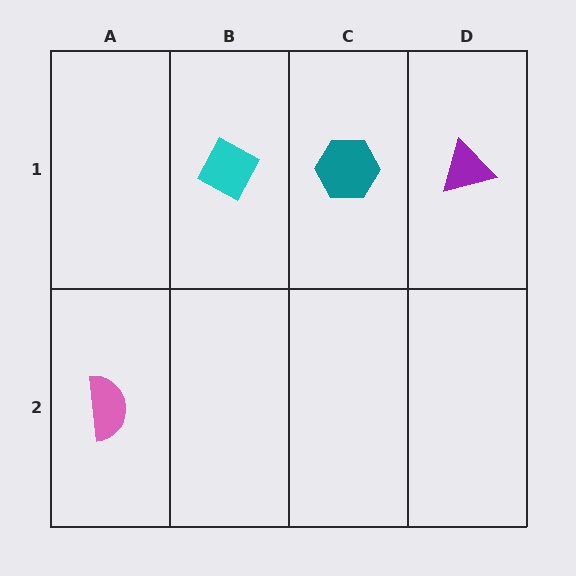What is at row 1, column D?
A purple triangle.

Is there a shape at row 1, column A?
No, that cell is empty.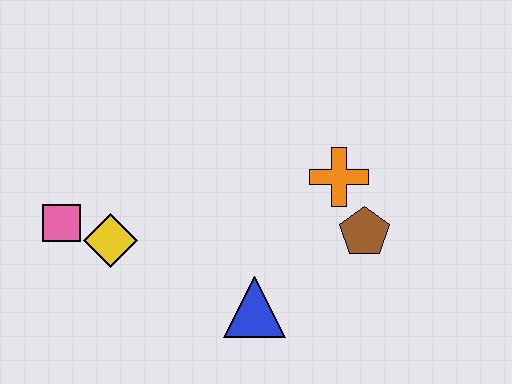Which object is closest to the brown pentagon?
The orange cross is closest to the brown pentagon.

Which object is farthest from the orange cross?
The pink square is farthest from the orange cross.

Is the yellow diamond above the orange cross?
No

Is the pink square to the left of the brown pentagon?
Yes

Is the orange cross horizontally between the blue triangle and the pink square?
No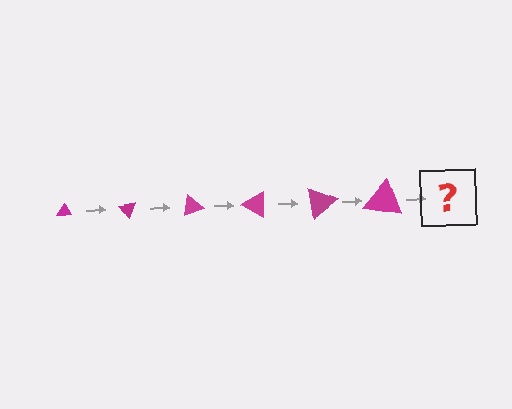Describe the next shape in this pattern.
It should be a triangle, larger than the previous one and rotated 300 degrees from the start.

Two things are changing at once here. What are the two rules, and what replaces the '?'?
The two rules are that the triangle grows larger each step and it rotates 50 degrees each step. The '?' should be a triangle, larger than the previous one and rotated 300 degrees from the start.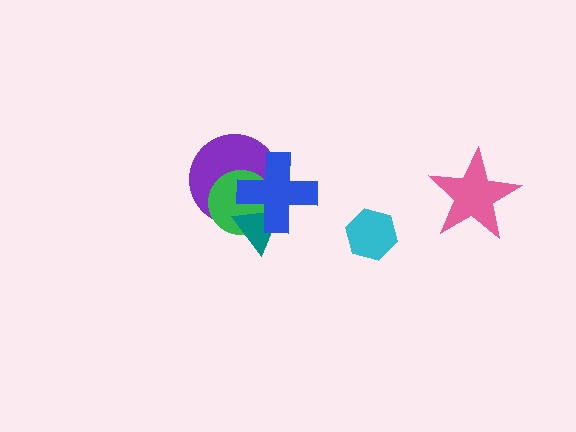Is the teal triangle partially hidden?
Yes, it is partially covered by another shape.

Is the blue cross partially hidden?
No, no other shape covers it.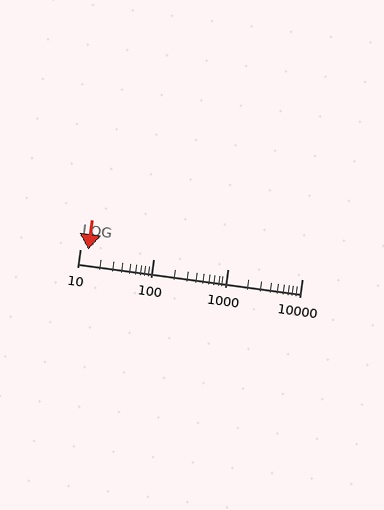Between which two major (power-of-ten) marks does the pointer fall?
The pointer is between 10 and 100.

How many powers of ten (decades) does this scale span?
The scale spans 3 decades, from 10 to 10000.